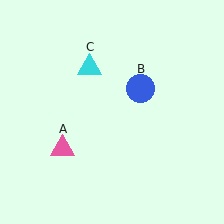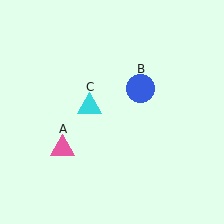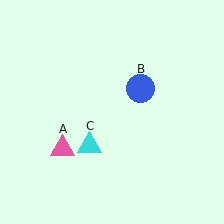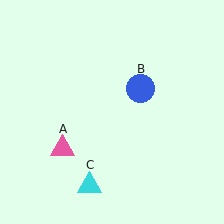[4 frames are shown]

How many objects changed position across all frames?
1 object changed position: cyan triangle (object C).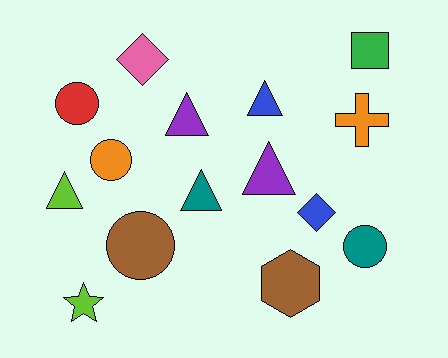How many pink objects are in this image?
There is 1 pink object.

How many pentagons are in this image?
There are no pentagons.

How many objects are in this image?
There are 15 objects.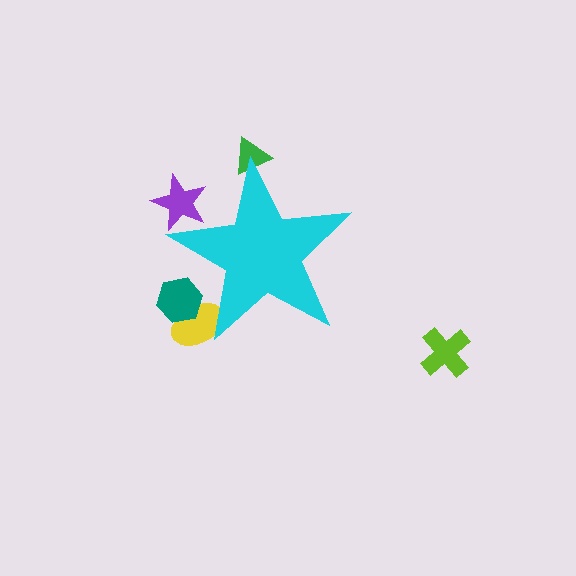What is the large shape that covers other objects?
A cyan star.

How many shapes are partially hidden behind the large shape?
4 shapes are partially hidden.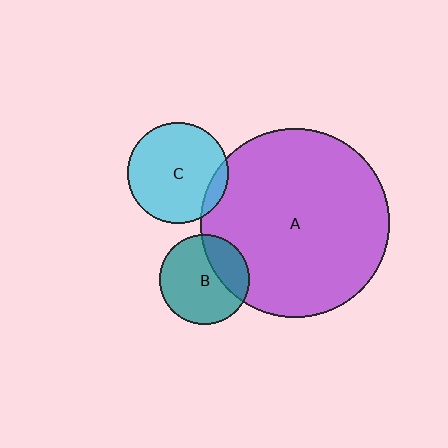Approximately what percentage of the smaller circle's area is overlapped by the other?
Approximately 10%.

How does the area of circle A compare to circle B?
Approximately 4.4 times.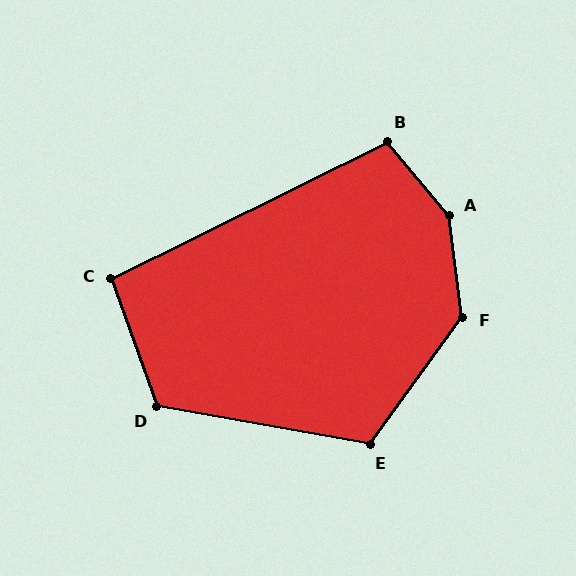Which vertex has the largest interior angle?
A, at approximately 147 degrees.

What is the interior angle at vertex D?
Approximately 119 degrees (obtuse).